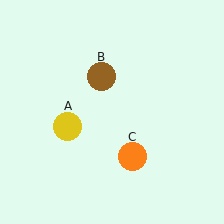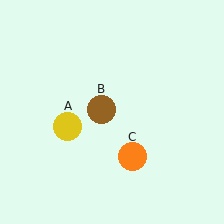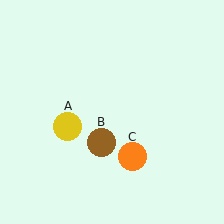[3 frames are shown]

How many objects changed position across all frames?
1 object changed position: brown circle (object B).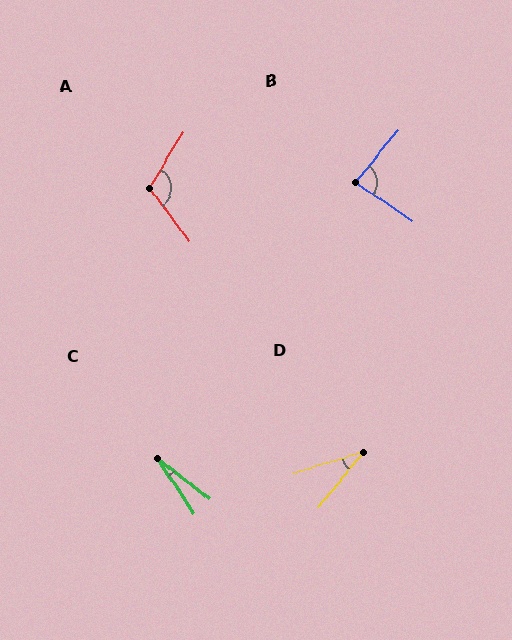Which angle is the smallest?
C, at approximately 18 degrees.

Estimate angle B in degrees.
Approximately 85 degrees.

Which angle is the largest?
A, at approximately 112 degrees.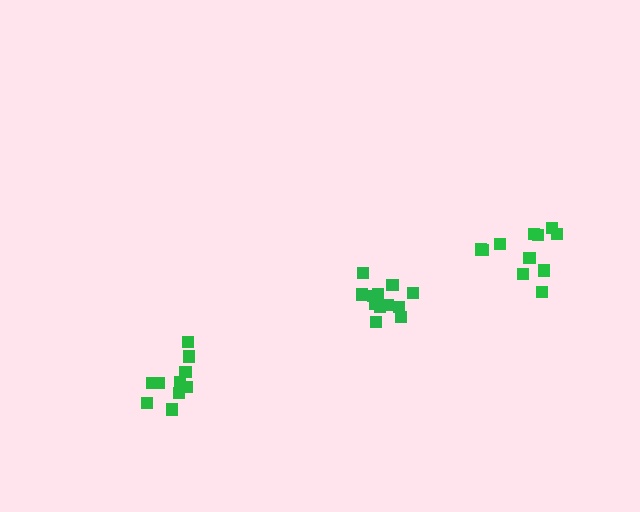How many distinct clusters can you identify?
There are 3 distinct clusters.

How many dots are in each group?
Group 1: 12 dots, Group 2: 11 dots, Group 3: 10 dots (33 total).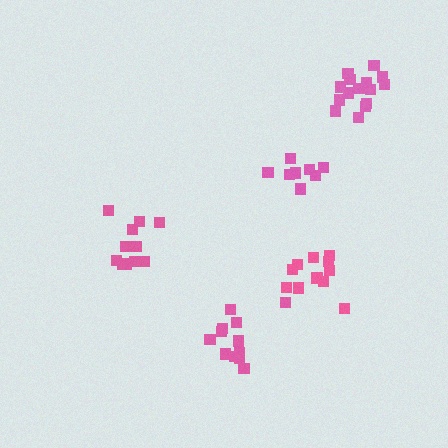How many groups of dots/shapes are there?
There are 5 groups.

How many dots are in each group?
Group 1: 15 dots, Group 2: 11 dots, Group 3: 11 dots, Group 4: 12 dots, Group 5: 9 dots (58 total).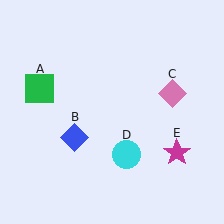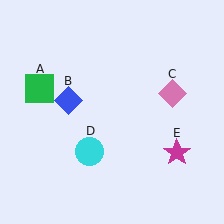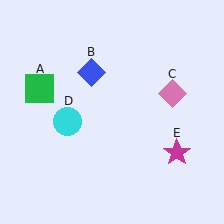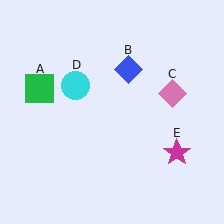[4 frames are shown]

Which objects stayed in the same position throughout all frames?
Green square (object A) and pink diamond (object C) and magenta star (object E) remained stationary.